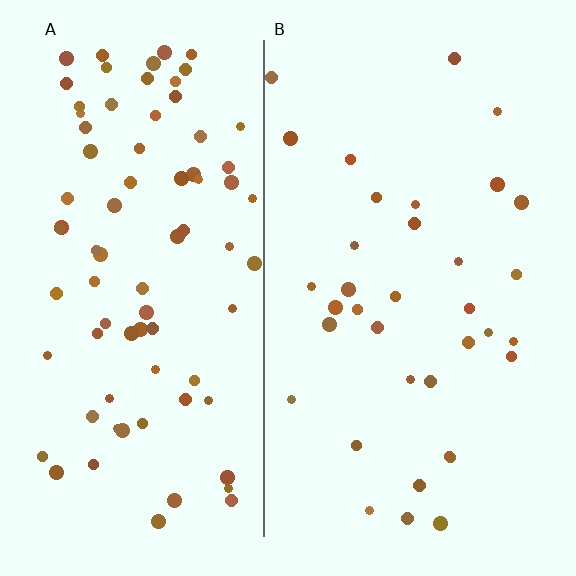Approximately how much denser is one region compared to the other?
Approximately 2.3× — region A over region B.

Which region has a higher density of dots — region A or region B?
A (the left).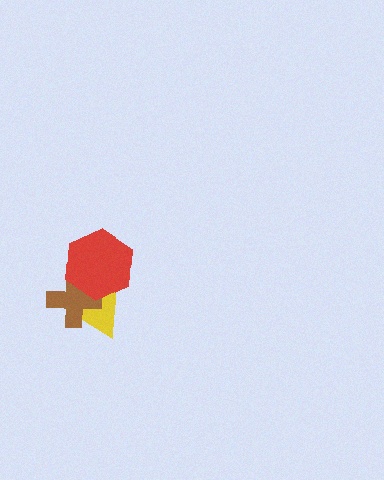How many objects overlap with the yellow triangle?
2 objects overlap with the yellow triangle.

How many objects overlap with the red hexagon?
2 objects overlap with the red hexagon.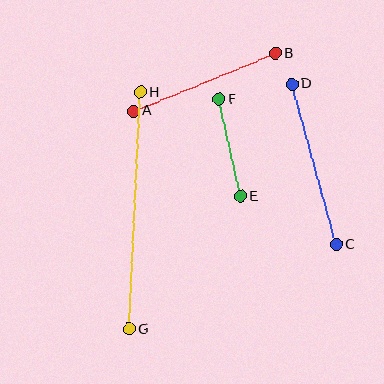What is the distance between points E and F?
The distance is approximately 99 pixels.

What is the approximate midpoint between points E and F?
The midpoint is at approximately (230, 148) pixels.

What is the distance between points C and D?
The distance is approximately 166 pixels.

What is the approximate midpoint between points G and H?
The midpoint is at approximately (135, 211) pixels.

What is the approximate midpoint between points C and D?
The midpoint is at approximately (314, 164) pixels.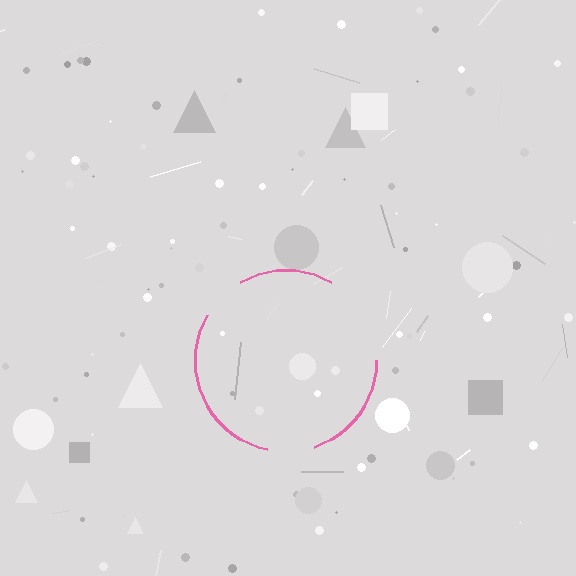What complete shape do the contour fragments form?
The contour fragments form a circle.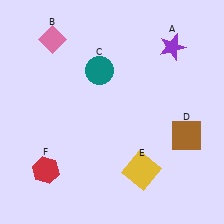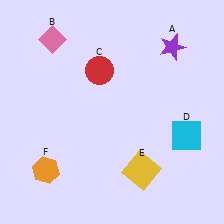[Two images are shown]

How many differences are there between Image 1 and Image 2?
There are 3 differences between the two images.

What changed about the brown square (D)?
In Image 1, D is brown. In Image 2, it changed to cyan.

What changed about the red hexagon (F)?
In Image 1, F is red. In Image 2, it changed to orange.